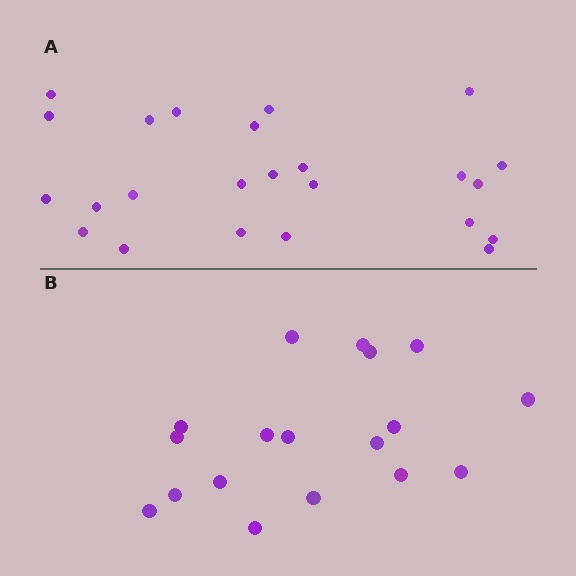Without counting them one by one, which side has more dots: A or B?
Region A (the top region) has more dots.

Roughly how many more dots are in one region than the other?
Region A has about 6 more dots than region B.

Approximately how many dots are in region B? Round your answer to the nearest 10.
About 20 dots. (The exact count is 18, which rounds to 20.)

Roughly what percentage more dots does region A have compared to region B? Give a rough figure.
About 35% more.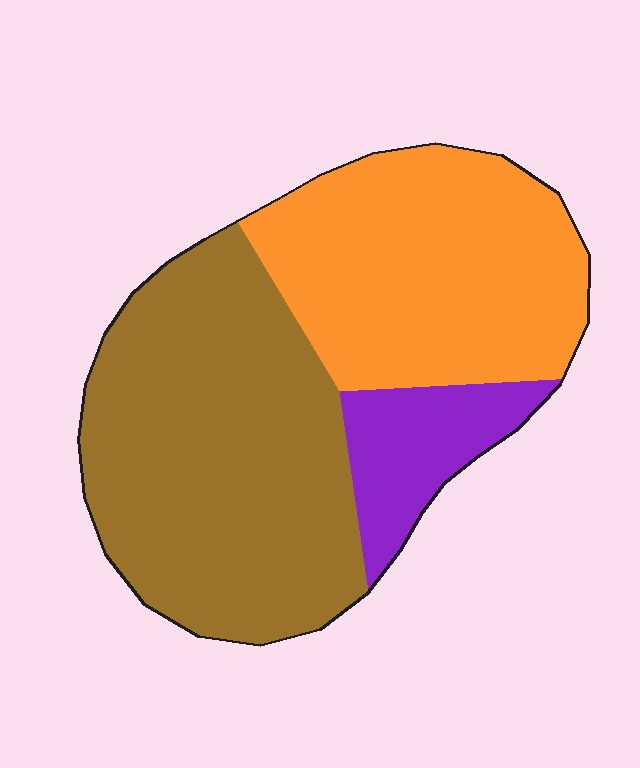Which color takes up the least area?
Purple, at roughly 10%.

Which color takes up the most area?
Brown, at roughly 50%.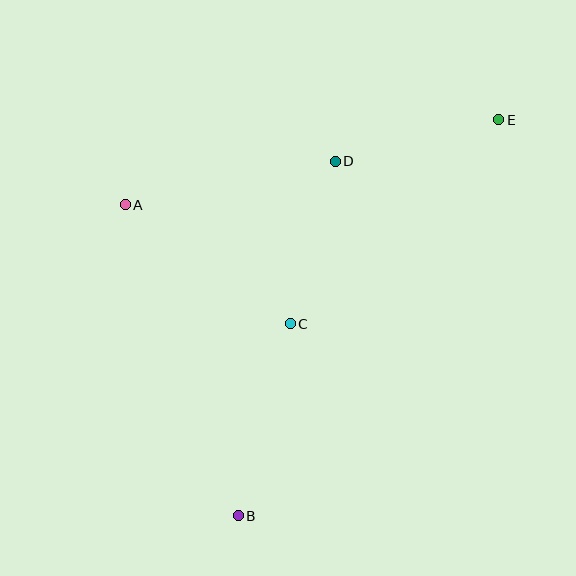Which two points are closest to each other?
Points D and E are closest to each other.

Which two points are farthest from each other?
Points B and E are farthest from each other.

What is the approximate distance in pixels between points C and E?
The distance between C and E is approximately 292 pixels.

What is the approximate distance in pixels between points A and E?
The distance between A and E is approximately 383 pixels.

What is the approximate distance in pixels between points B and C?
The distance between B and C is approximately 199 pixels.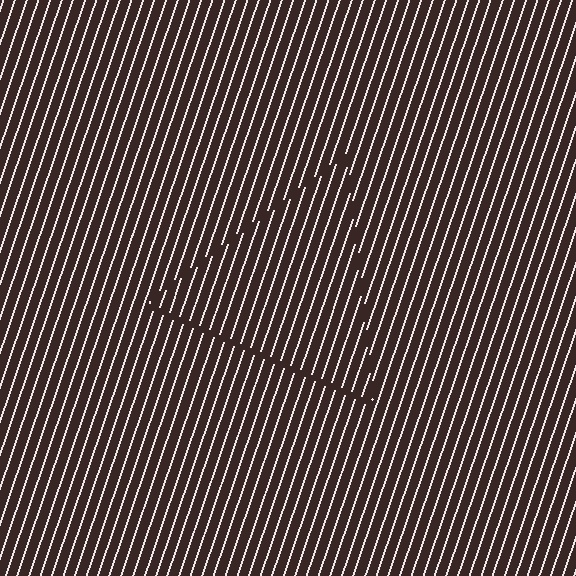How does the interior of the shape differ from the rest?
The interior of the shape contains the same grating, shifted by half a period — the contour is defined by the phase discontinuity where line-ends from the inner and outer gratings abut.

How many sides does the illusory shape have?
3 sides — the line-ends trace a triangle.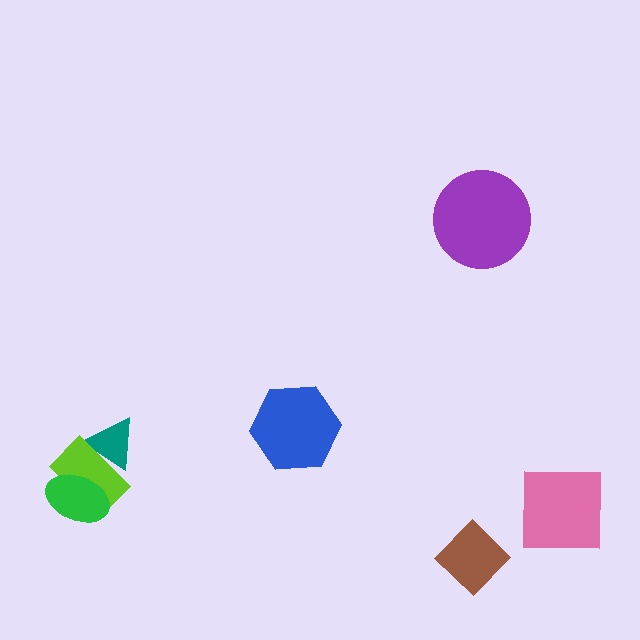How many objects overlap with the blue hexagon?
0 objects overlap with the blue hexagon.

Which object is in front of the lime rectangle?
The green ellipse is in front of the lime rectangle.